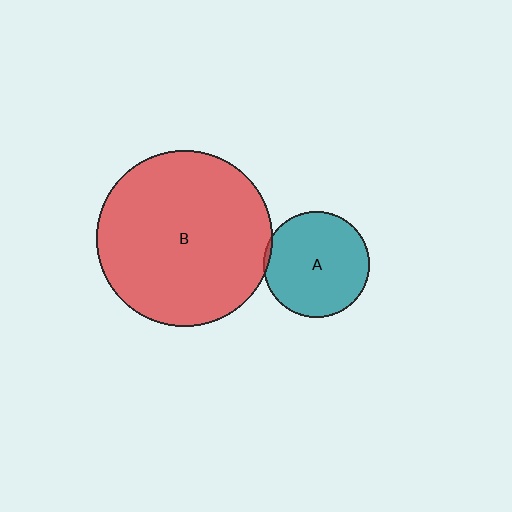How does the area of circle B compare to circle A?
Approximately 2.7 times.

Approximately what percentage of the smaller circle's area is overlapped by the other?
Approximately 5%.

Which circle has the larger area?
Circle B (red).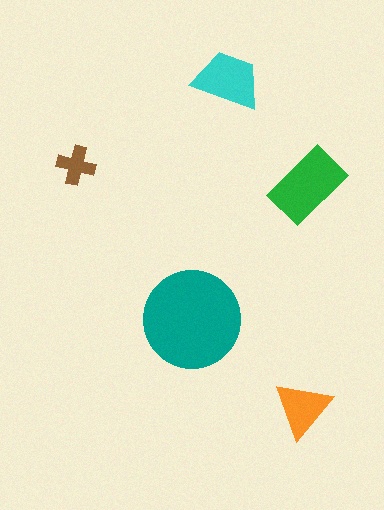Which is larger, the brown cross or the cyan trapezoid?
The cyan trapezoid.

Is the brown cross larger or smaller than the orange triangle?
Smaller.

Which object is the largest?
The teal circle.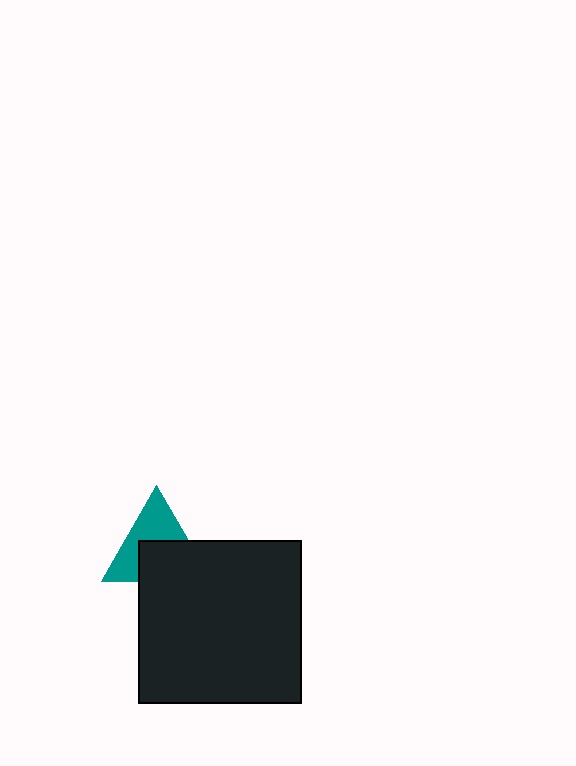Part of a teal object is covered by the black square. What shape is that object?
It is a triangle.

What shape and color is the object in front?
The object in front is a black square.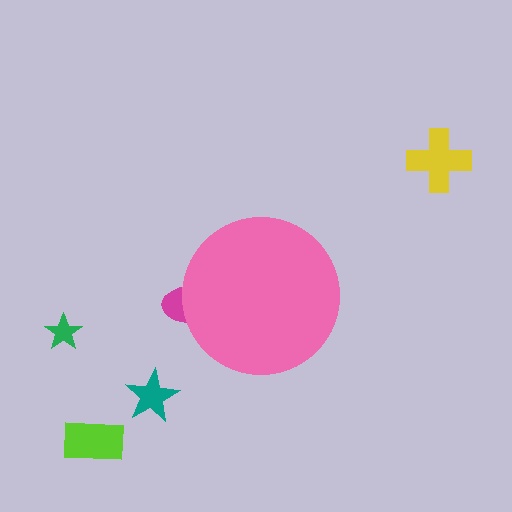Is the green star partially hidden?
No, the green star is fully visible.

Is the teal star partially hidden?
No, the teal star is fully visible.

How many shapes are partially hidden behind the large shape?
1 shape is partially hidden.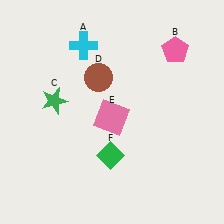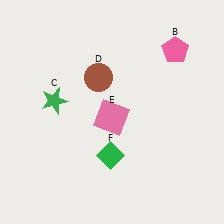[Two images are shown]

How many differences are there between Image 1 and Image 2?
There is 1 difference between the two images.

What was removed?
The cyan cross (A) was removed in Image 2.